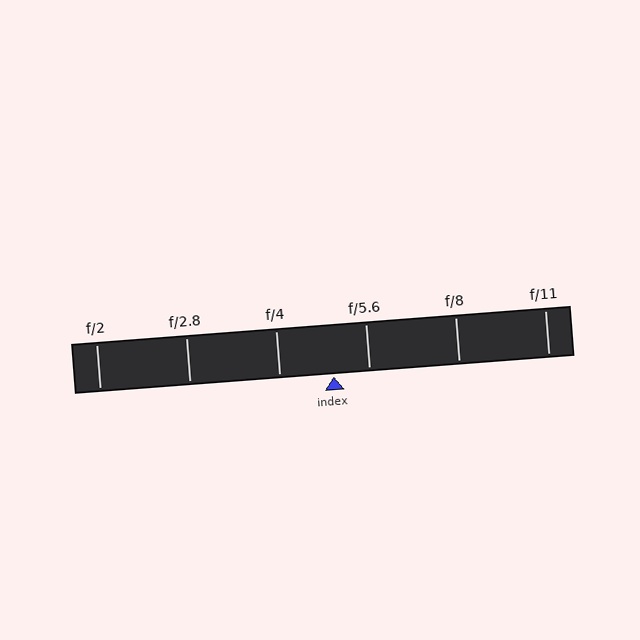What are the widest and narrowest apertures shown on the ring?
The widest aperture shown is f/2 and the narrowest is f/11.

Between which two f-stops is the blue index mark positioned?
The index mark is between f/4 and f/5.6.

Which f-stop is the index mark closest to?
The index mark is closest to f/5.6.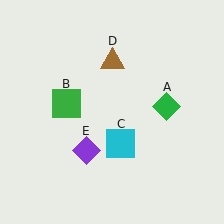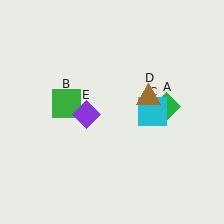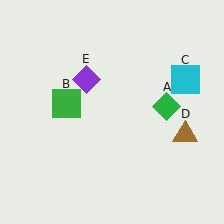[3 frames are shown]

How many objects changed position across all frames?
3 objects changed position: cyan square (object C), brown triangle (object D), purple diamond (object E).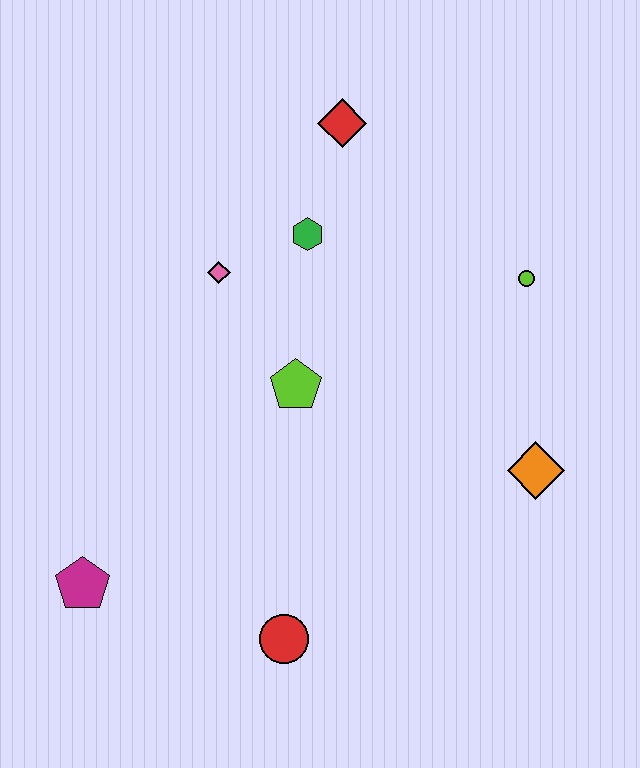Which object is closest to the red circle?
The magenta pentagon is closest to the red circle.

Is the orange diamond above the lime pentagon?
No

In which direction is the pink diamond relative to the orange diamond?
The pink diamond is to the left of the orange diamond.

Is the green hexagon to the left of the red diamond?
Yes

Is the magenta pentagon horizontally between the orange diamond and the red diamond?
No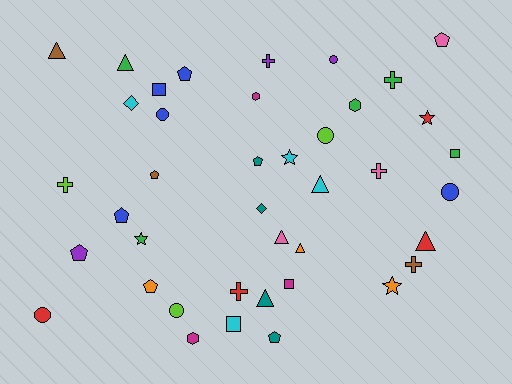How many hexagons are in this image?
There are 3 hexagons.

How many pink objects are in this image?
There are 3 pink objects.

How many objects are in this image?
There are 40 objects.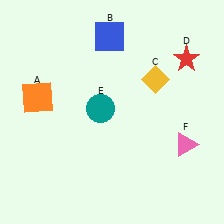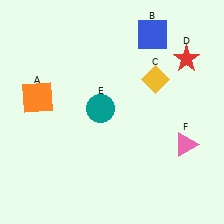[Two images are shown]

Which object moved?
The blue square (B) moved right.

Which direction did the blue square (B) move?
The blue square (B) moved right.